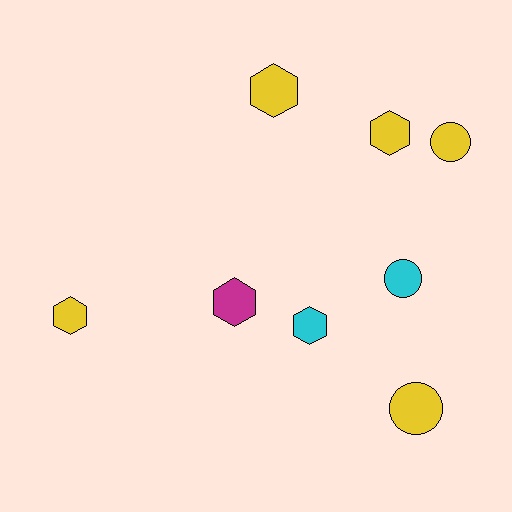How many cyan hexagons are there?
There is 1 cyan hexagon.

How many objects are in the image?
There are 8 objects.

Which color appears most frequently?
Yellow, with 5 objects.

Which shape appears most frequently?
Hexagon, with 5 objects.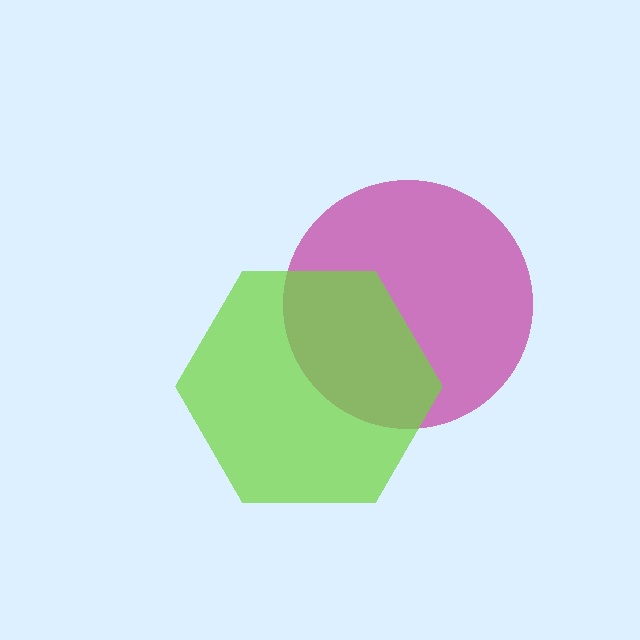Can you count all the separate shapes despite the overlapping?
Yes, there are 2 separate shapes.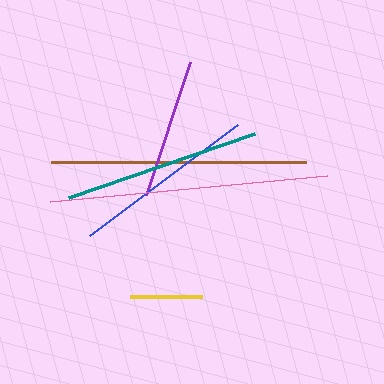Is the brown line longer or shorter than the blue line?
The brown line is longer than the blue line.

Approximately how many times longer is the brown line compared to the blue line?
The brown line is approximately 1.4 times the length of the blue line.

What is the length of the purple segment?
The purple segment is approximately 140 pixels long.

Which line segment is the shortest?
The yellow line is the shortest at approximately 72 pixels.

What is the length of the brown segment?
The brown segment is approximately 255 pixels long.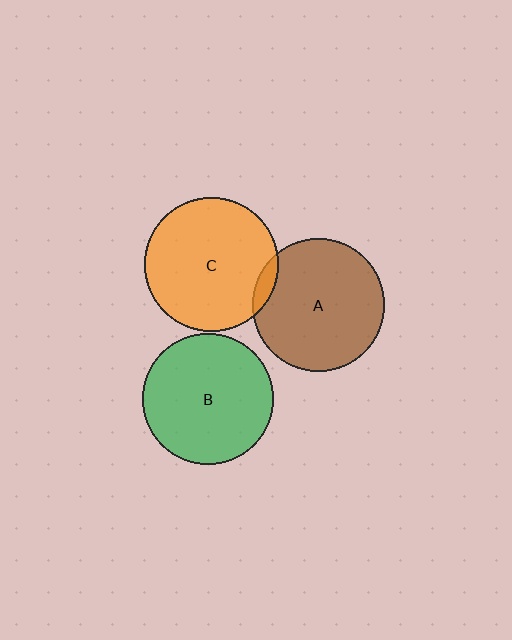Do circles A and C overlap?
Yes.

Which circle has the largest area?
Circle C (orange).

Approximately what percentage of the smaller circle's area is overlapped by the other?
Approximately 5%.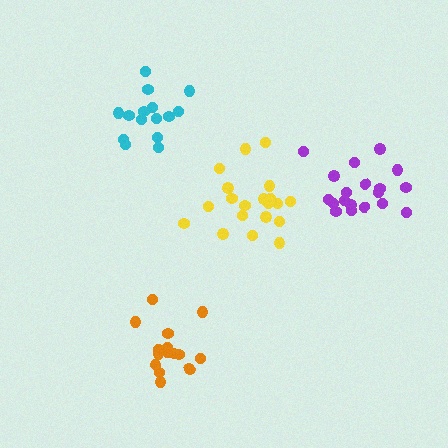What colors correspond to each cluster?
The clusters are colored: purple, yellow, orange, cyan.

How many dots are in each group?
Group 1: 19 dots, Group 2: 20 dots, Group 3: 15 dots, Group 4: 15 dots (69 total).